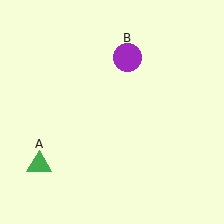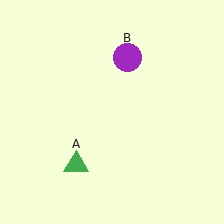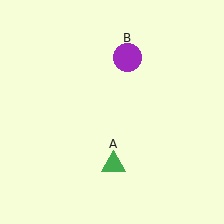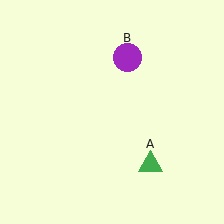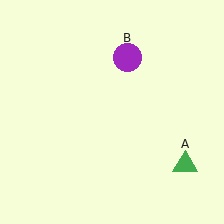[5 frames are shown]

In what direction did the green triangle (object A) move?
The green triangle (object A) moved right.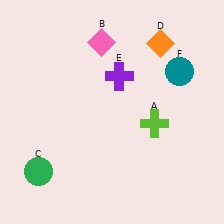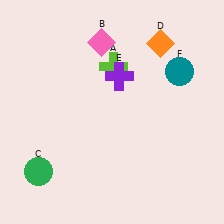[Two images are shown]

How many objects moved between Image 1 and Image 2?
1 object moved between the two images.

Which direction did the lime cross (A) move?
The lime cross (A) moved up.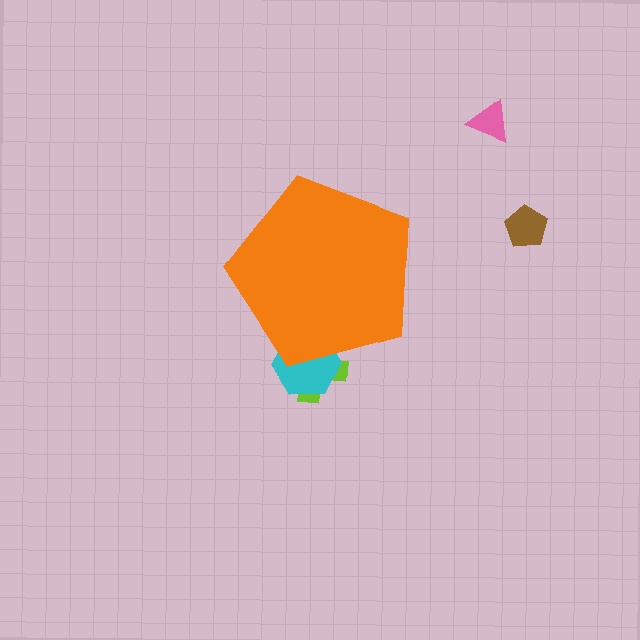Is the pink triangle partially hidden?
No, the pink triangle is fully visible.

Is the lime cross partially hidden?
Yes, the lime cross is partially hidden behind the orange pentagon.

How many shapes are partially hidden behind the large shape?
2 shapes are partially hidden.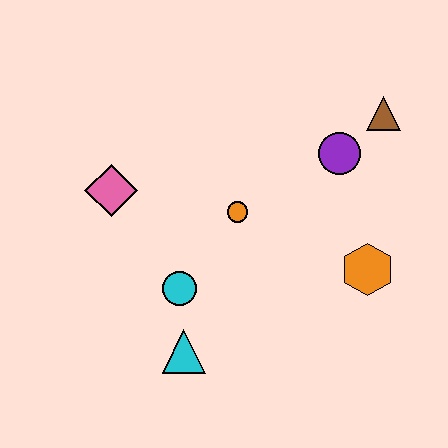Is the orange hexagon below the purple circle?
Yes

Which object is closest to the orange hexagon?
The purple circle is closest to the orange hexagon.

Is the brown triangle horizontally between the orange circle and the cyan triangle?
No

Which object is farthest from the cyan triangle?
The brown triangle is farthest from the cyan triangle.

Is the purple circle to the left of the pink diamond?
No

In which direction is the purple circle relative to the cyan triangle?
The purple circle is above the cyan triangle.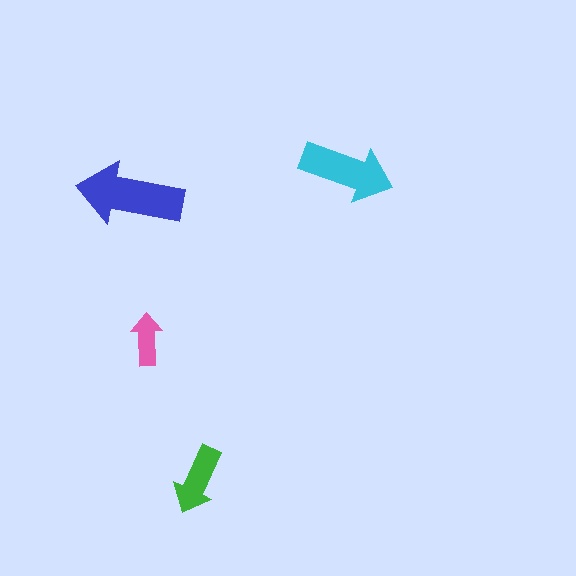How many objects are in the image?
There are 4 objects in the image.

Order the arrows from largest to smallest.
the blue one, the cyan one, the green one, the pink one.